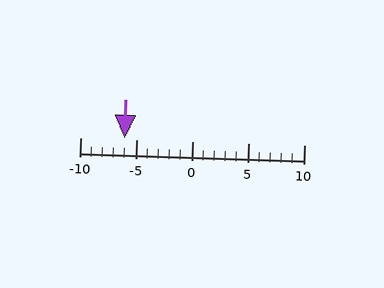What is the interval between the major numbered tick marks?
The major tick marks are spaced 5 units apart.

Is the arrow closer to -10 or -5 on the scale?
The arrow is closer to -5.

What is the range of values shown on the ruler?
The ruler shows values from -10 to 10.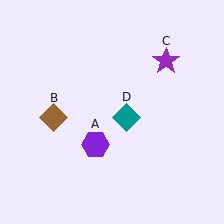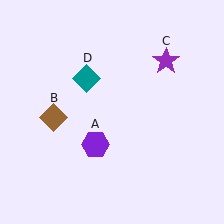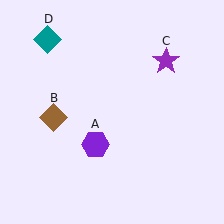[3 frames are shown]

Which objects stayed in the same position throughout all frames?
Purple hexagon (object A) and brown diamond (object B) and purple star (object C) remained stationary.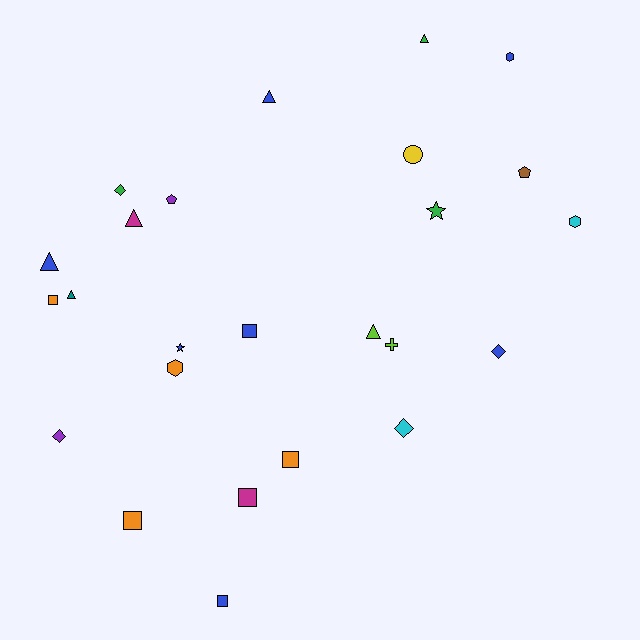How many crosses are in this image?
There is 1 cross.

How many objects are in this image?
There are 25 objects.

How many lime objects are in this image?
There are 2 lime objects.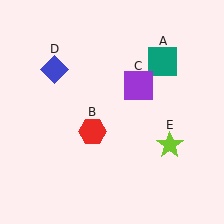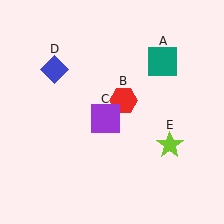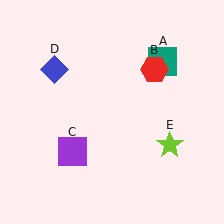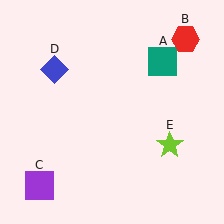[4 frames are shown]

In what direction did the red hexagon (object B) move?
The red hexagon (object B) moved up and to the right.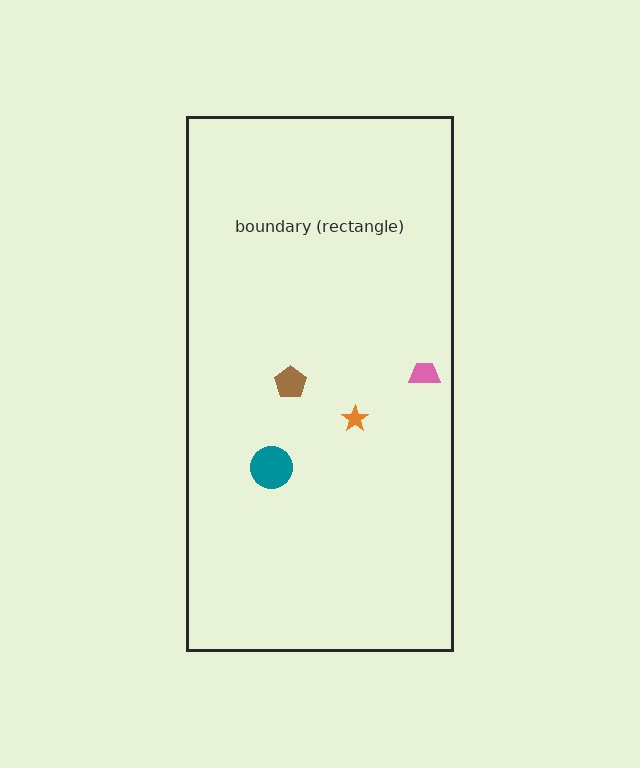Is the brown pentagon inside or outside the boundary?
Inside.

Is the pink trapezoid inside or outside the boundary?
Inside.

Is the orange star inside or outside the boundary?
Inside.